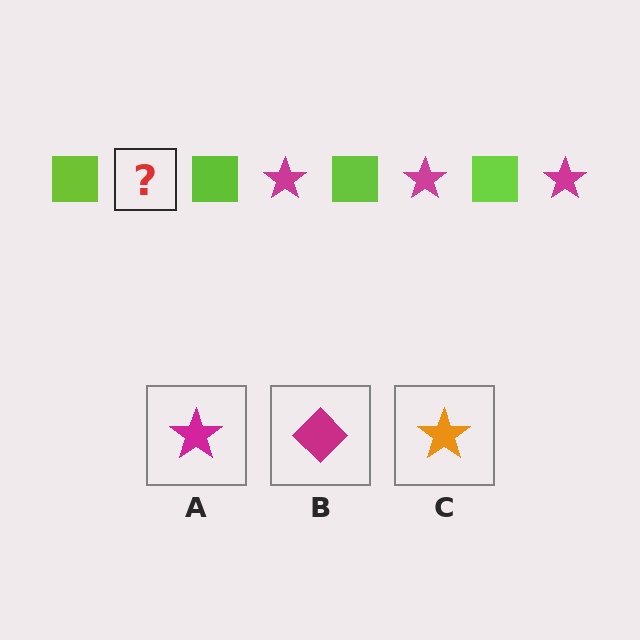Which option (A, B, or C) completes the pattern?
A.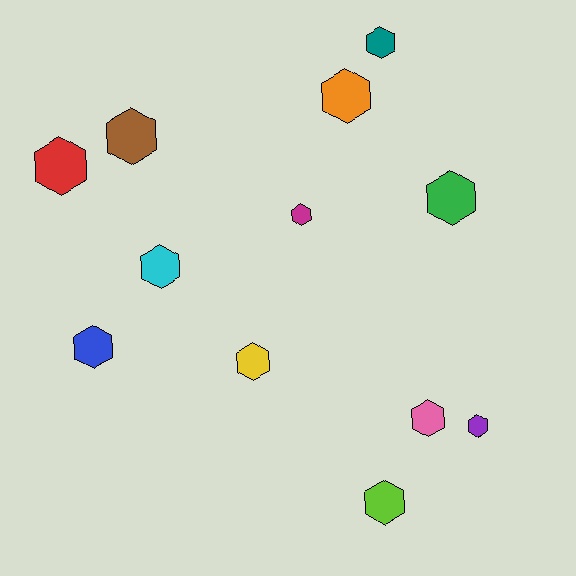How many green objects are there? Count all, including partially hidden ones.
There is 1 green object.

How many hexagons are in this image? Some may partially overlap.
There are 12 hexagons.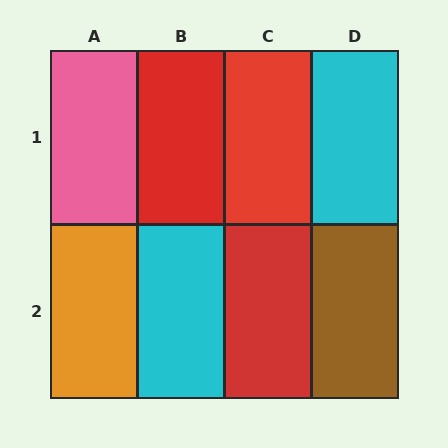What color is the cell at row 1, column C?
Red.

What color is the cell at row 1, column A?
Pink.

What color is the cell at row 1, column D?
Cyan.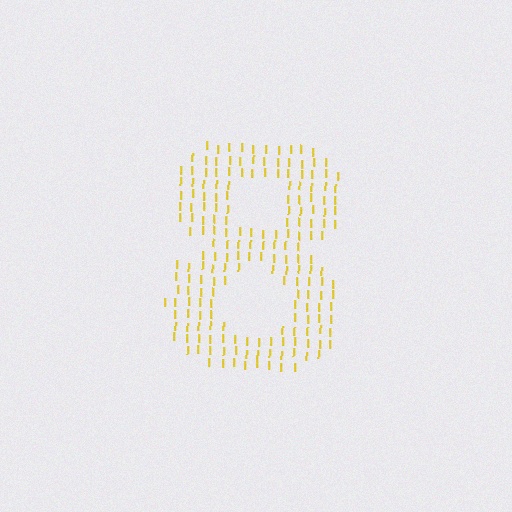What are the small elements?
The small elements are letter I's.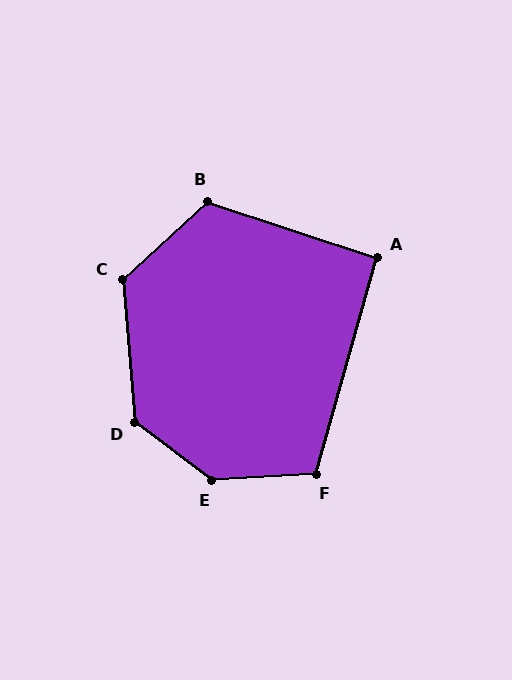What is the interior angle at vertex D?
Approximately 132 degrees (obtuse).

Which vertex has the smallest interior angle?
A, at approximately 93 degrees.